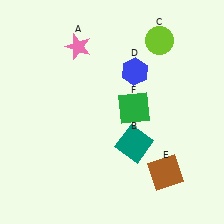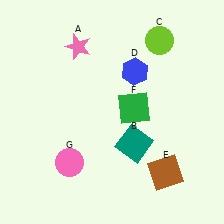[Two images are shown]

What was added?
A pink circle (G) was added in Image 2.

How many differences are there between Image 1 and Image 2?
There is 1 difference between the two images.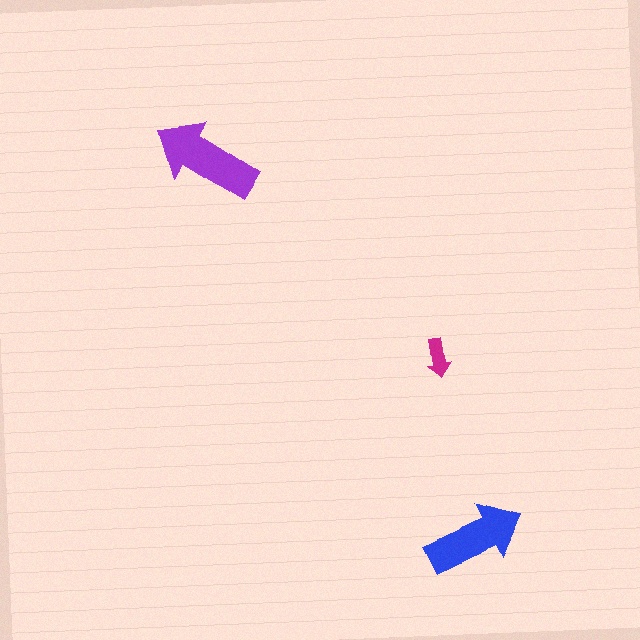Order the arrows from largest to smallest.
the purple one, the blue one, the magenta one.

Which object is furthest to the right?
The blue arrow is rightmost.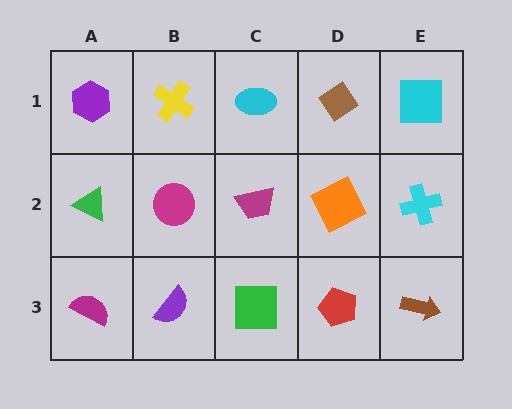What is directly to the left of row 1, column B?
A purple hexagon.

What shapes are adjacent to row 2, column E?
A cyan square (row 1, column E), a brown arrow (row 3, column E), an orange square (row 2, column D).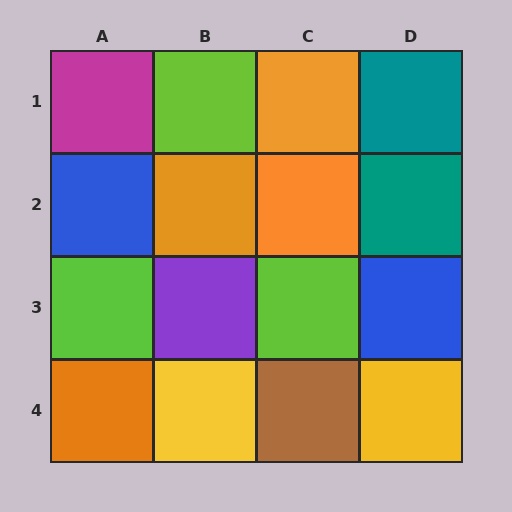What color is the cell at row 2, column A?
Blue.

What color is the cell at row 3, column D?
Blue.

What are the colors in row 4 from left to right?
Orange, yellow, brown, yellow.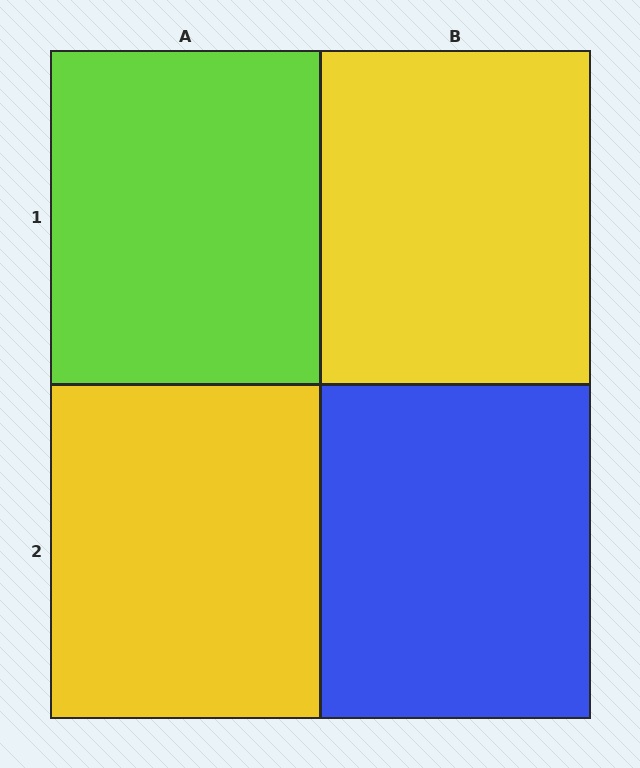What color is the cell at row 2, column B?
Blue.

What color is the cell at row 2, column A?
Yellow.